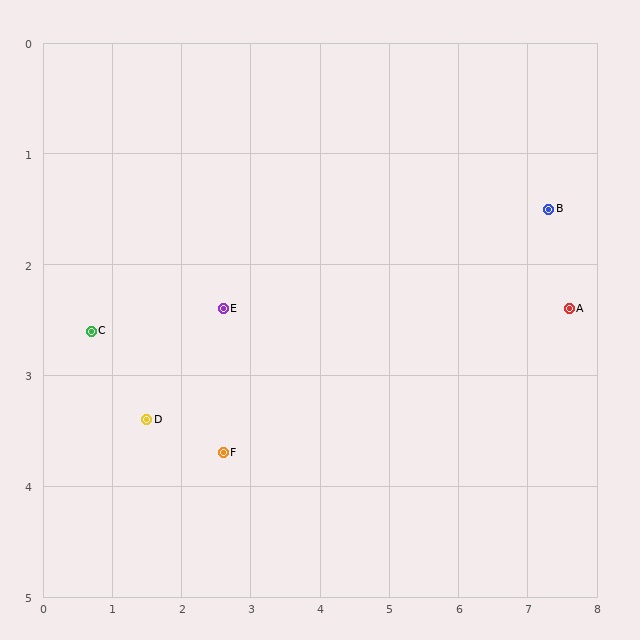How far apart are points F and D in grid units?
Points F and D are about 1.1 grid units apart.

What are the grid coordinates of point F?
Point F is at approximately (2.6, 3.7).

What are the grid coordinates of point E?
Point E is at approximately (2.6, 2.4).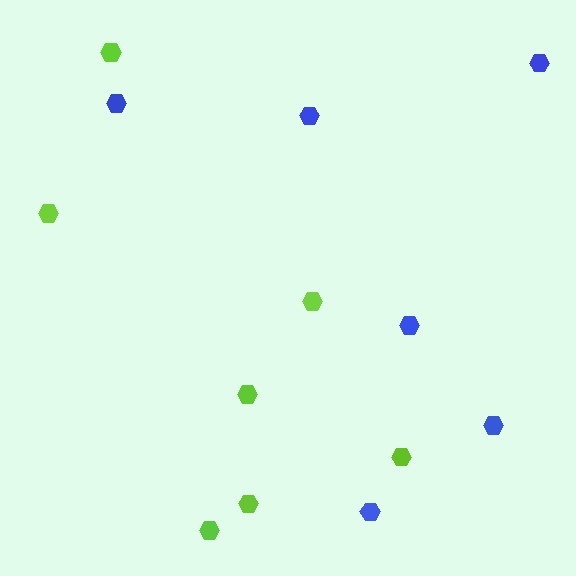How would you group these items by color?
There are 2 groups: one group of blue hexagons (6) and one group of lime hexagons (7).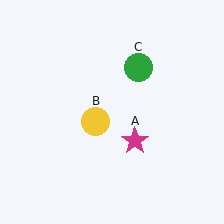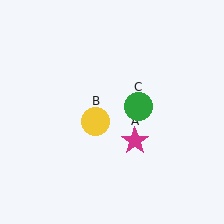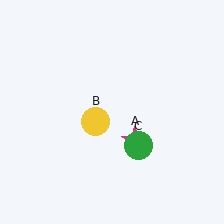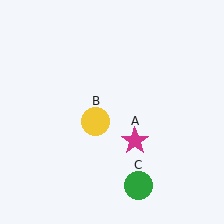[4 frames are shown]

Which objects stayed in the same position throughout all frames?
Magenta star (object A) and yellow circle (object B) remained stationary.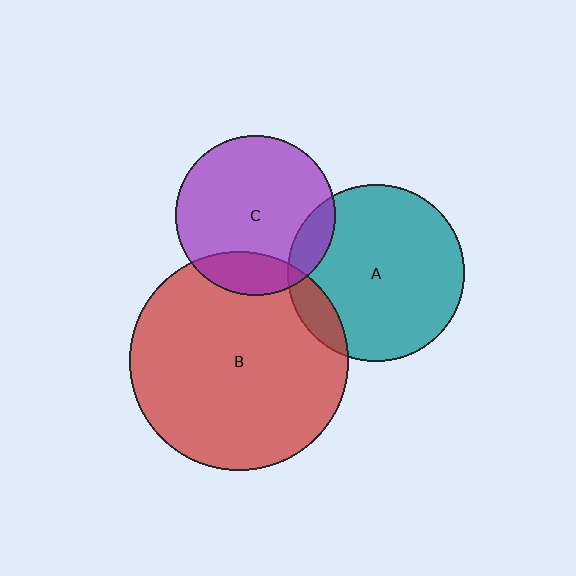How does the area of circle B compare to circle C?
Approximately 1.9 times.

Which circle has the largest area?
Circle B (red).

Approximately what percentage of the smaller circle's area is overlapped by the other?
Approximately 10%.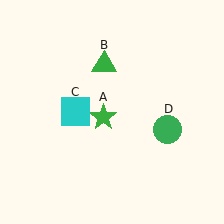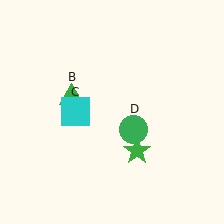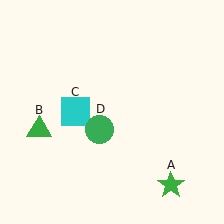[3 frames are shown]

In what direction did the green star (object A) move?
The green star (object A) moved down and to the right.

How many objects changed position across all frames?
3 objects changed position: green star (object A), green triangle (object B), green circle (object D).